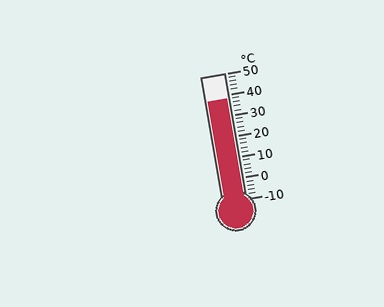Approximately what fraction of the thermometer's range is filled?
The thermometer is filled to approximately 80% of its range.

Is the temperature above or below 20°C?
The temperature is above 20°C.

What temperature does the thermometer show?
The thermometer shows approximately 38°C.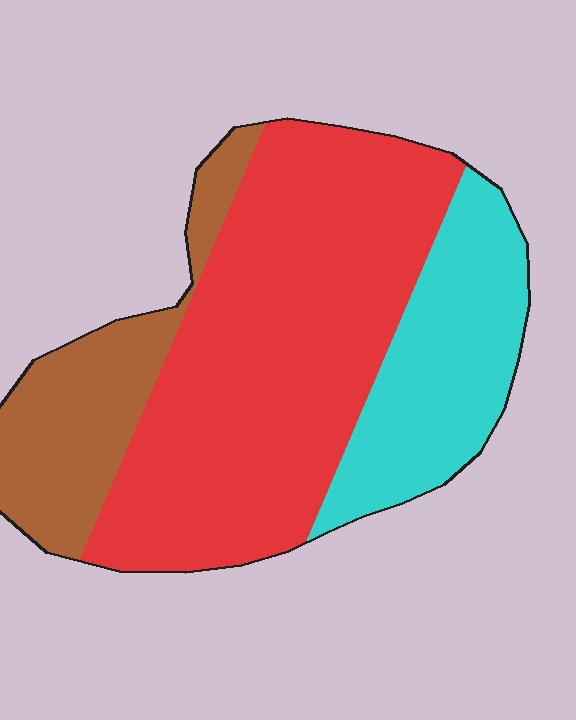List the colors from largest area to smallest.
From largest to smallest: red, cyan, brown.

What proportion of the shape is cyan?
Cyan takes up about one quarter (1/4) of the shape.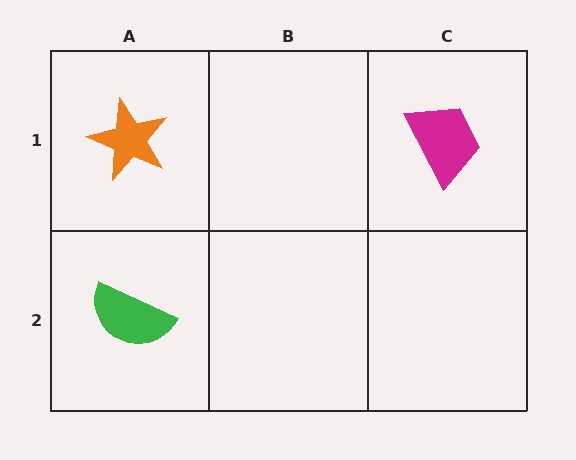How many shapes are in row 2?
1 shape.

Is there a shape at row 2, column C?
No, that cell is empty.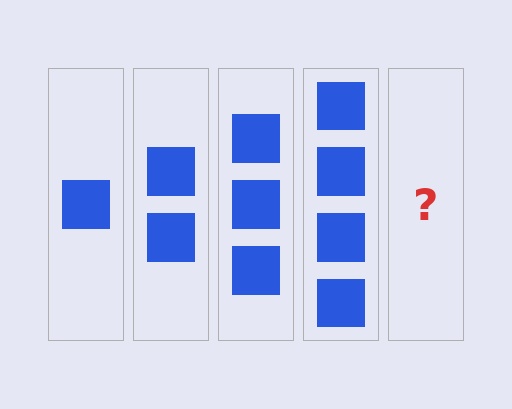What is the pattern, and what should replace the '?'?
The pattern is that each step adds one more square. The '?' should be 5 squares.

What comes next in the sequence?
The next element should be 5 squares.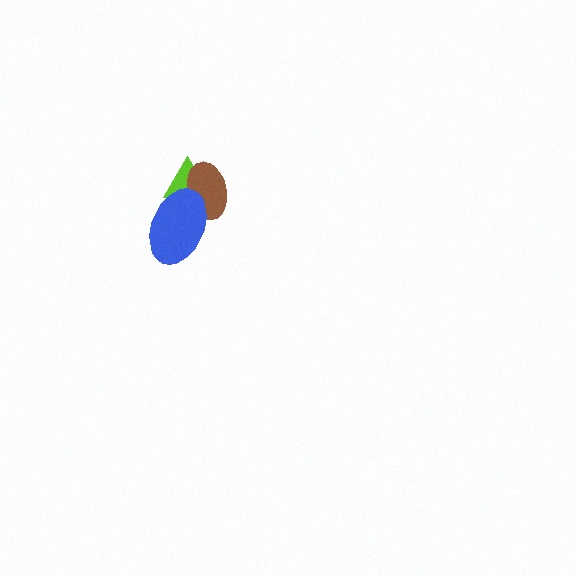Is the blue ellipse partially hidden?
No, no other shape covers it.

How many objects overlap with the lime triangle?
2 objects overlap with the lime triangle.